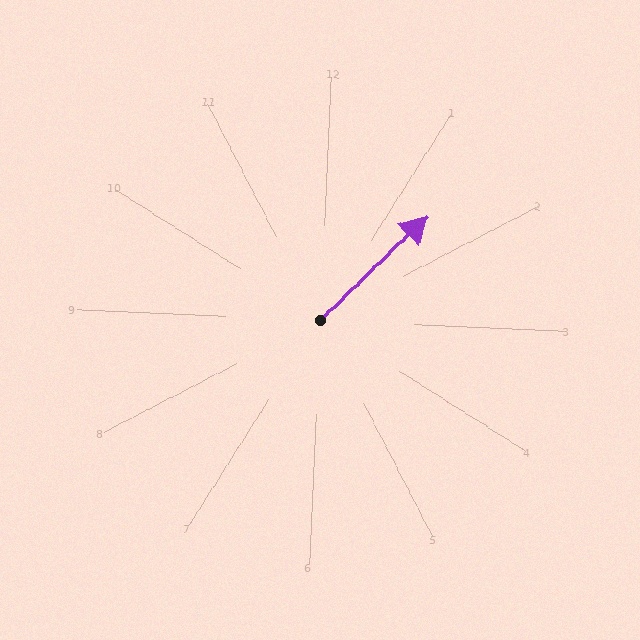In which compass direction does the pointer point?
Northeast.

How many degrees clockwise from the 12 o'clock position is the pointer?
Approximately 43 degrees.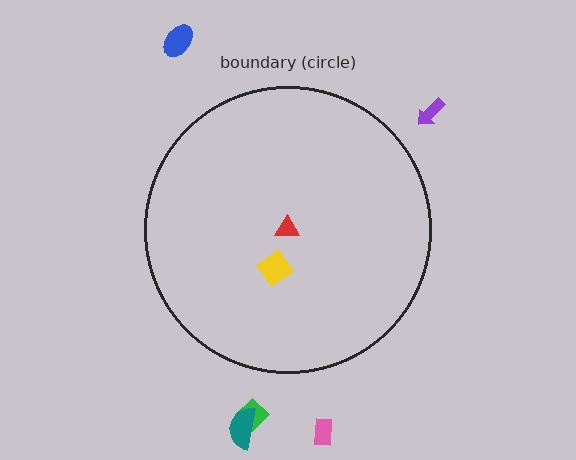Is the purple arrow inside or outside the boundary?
Outside.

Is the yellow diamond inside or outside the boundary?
Inside.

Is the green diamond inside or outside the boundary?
Outside.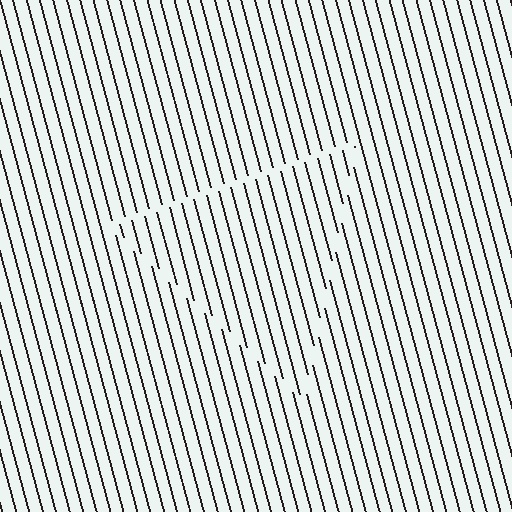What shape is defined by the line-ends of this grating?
An illusory triangle. The interior of the shape contains the same grating, shifted by half a period — the contour is defined by the phase discontinuity where line-ends from the inner and outer gratings abut.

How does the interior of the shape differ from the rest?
The interior of the shape contains the same grating, shifted by half a period — the contour is defined by the phase discontinuity where line-ends from the inner and outer gratings abut.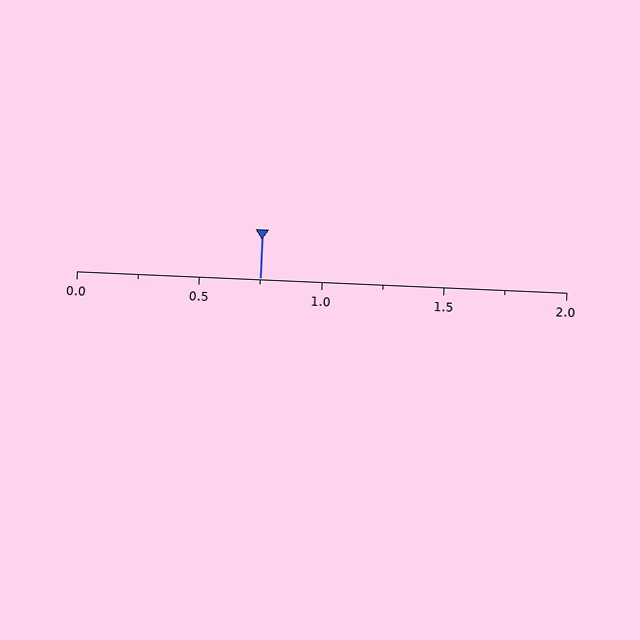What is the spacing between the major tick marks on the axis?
The major ticks are spaced 0.5 apart.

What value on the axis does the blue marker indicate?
The marker indicates approximately 0.75.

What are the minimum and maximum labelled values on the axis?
The axis runs from 0.0 to 2.0.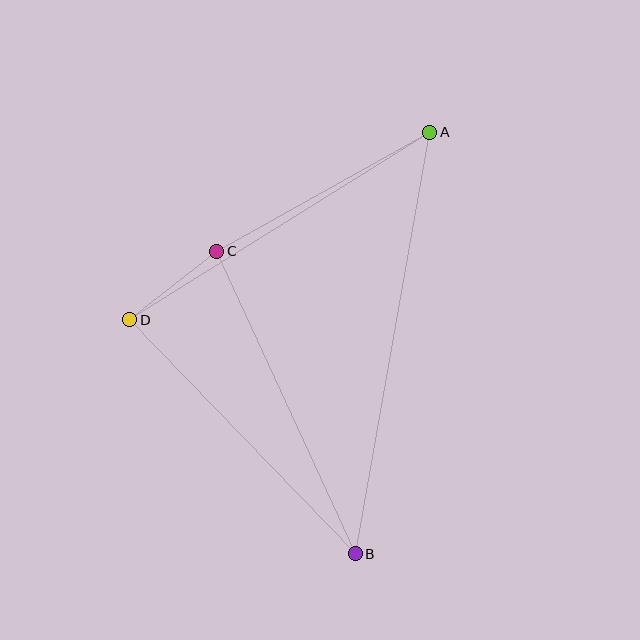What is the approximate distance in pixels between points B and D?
The distance between B and D is approximately 325 pixels.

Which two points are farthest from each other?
Points A and B are farthest from each other.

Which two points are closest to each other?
Points C and D are closest to each other.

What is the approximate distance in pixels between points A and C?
The distance between A and C is approximately 244 pixels.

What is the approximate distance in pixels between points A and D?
The distance between A and D is approximately 354 pixels.